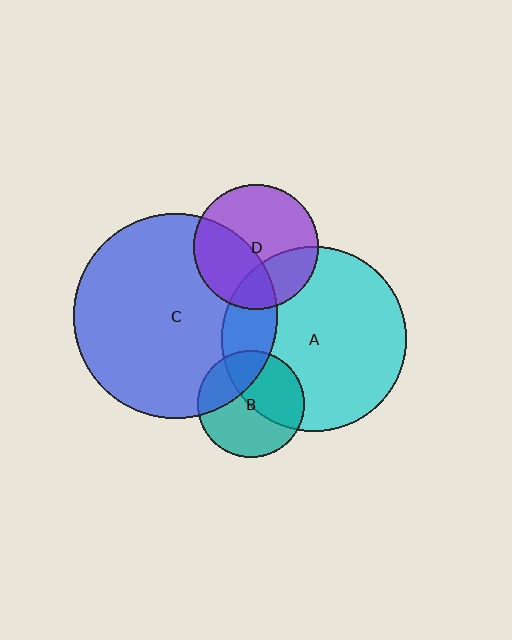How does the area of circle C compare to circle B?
Approximately 3.7 times.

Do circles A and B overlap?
Yes.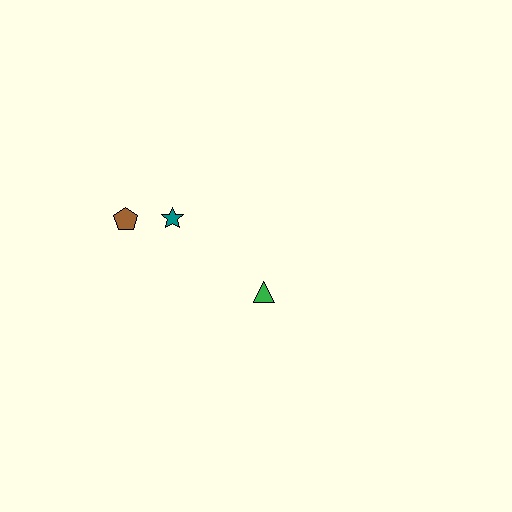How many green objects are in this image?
There is 1 green object.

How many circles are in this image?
There are no circles.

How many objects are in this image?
There are 3 objects.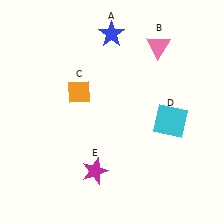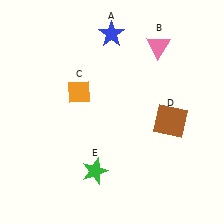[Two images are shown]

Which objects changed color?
D changed from cyan to brown. E changed from magenta to green.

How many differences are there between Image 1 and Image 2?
There are 2 differences between the two images.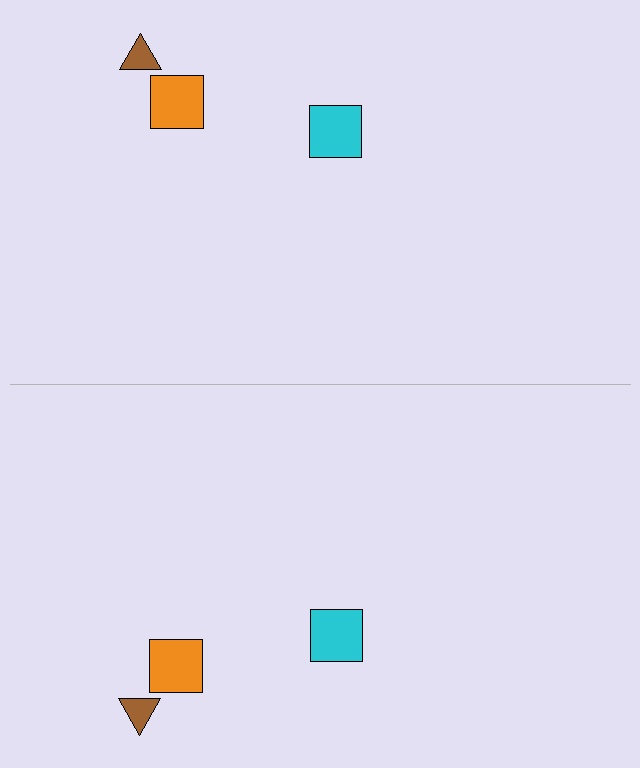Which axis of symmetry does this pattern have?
The pattern has a horizontal axis of symmetry running through the center of the image.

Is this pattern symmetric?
Yes, this pattern has bilateral (reflection) symmetry.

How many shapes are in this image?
There are 6 shapes in this image.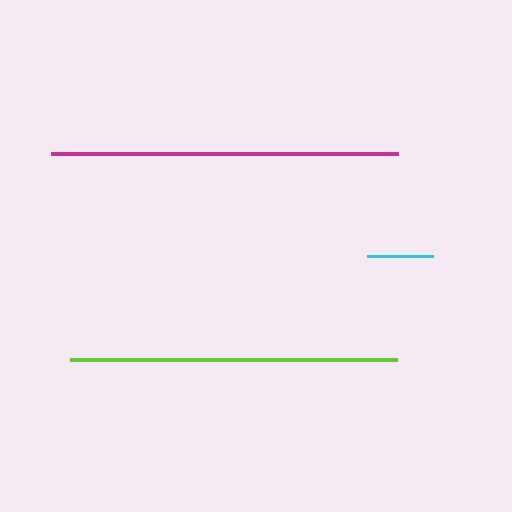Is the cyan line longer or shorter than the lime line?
The lime line is longer than the cyan line.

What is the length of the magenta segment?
The magenta segment is approximately 347 pixels long.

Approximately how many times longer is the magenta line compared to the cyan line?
The magenta line is approximately 5.3 times the length of the cyan line.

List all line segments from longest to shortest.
From longest to shortest: magenta, lime, cyan.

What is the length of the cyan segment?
The cyan segment is approximately 66 pixels long.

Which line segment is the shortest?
The cyan line is the shortest at approximately 66 pixels.